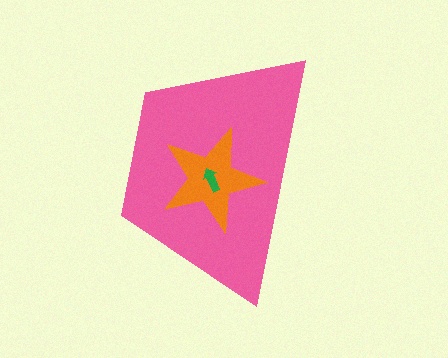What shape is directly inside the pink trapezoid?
The orange star.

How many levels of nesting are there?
3.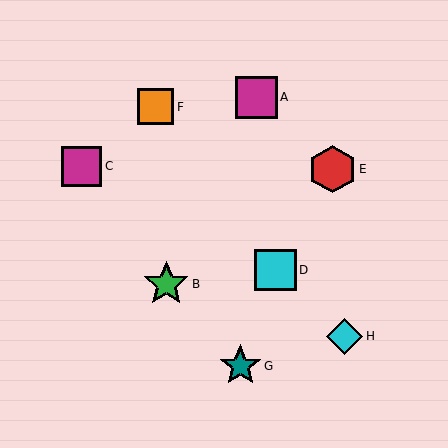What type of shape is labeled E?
Shape E is a red hexagon.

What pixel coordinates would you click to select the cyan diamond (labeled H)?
Click at (345, 336) to select the cyan diamond H.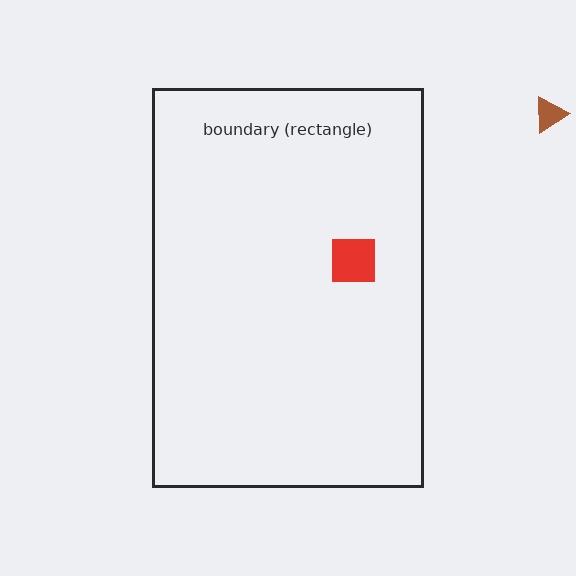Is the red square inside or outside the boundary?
Inside.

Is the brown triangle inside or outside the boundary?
Outside.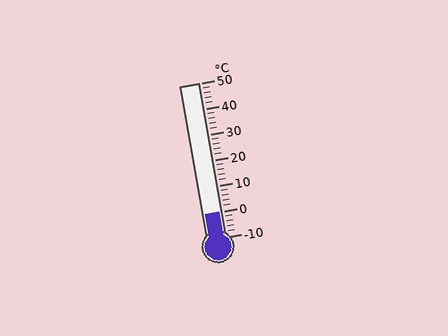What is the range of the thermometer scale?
The thermometer scale ranges from -10°C to 50°C.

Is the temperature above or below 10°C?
The temperature is below 10°C.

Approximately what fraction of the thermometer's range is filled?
The thermometer is filled to approximately 15% of its range.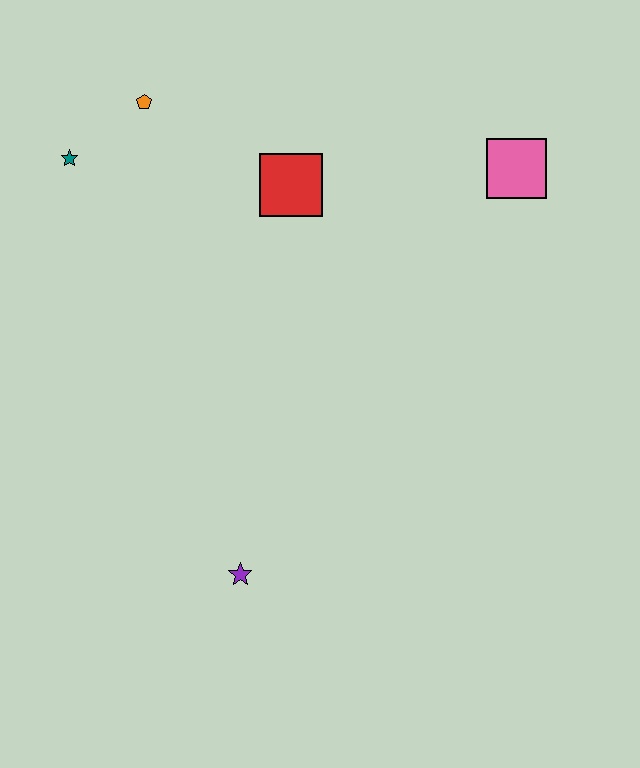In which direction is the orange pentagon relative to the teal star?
The orange pentagon is to the right of the teal star.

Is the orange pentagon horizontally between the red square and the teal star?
Yes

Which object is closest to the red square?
The orange pentagon is closest to the red square.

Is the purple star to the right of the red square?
No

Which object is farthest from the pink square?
The purple star is farthest from the pink square.